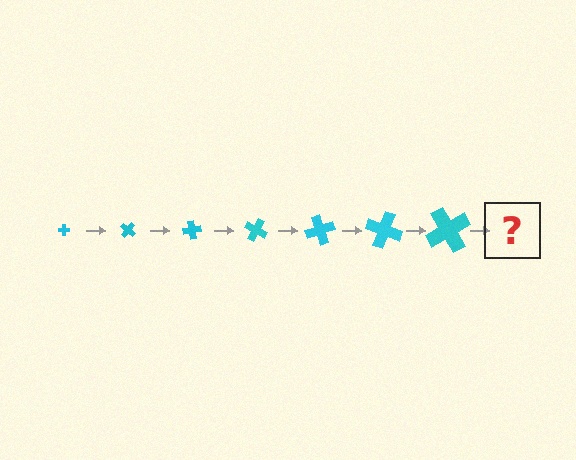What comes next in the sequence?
The next element should be a cross, larger than the previous one and rotated 280 degrees from the start.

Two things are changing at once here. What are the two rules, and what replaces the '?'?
The two rules are that the cross grows larger each step and it rotates 40 degrees each step. The '?' should be a cross, larger than the previous one and rotated 280 degrees from the start.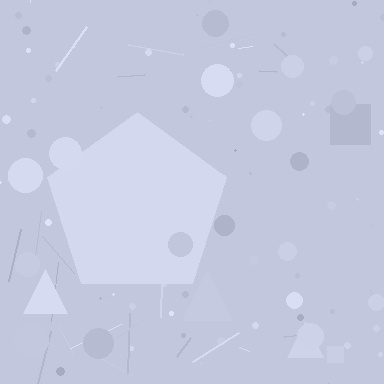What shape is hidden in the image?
A pentagon is hidden in the image.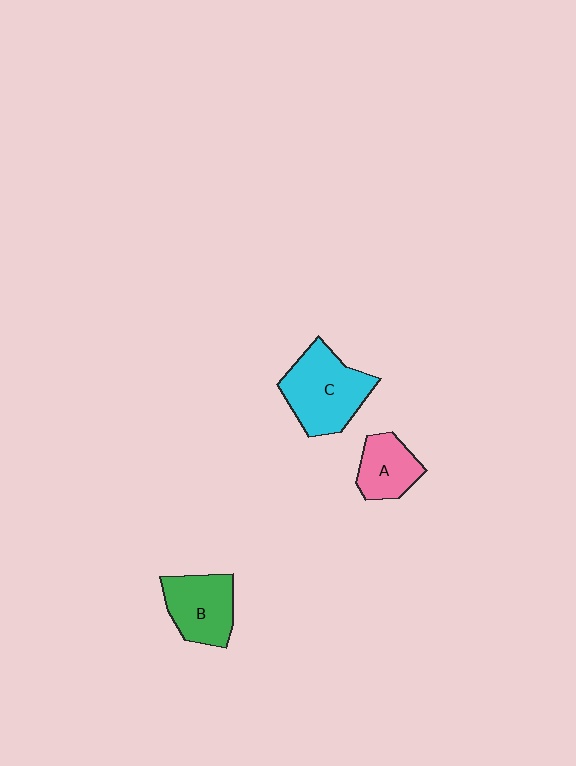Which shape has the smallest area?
Shape A (pink).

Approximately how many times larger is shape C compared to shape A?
Approximately 1.7 times.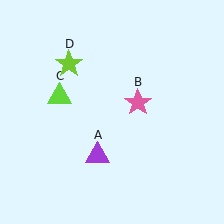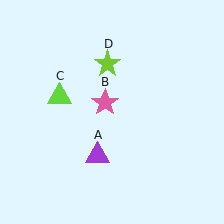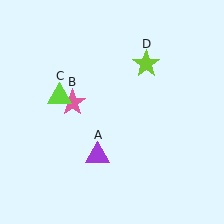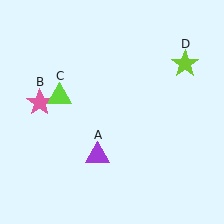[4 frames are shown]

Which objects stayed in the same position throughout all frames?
Purple triangle (object A) and lime triangle (object C) remained stationary.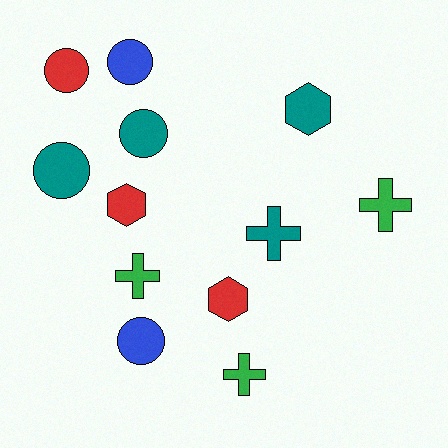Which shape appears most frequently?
Circle, with 5 objects.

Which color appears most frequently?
Teal, with 4 objects.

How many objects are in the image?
There are 12 objects.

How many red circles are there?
There is 1 red circle.